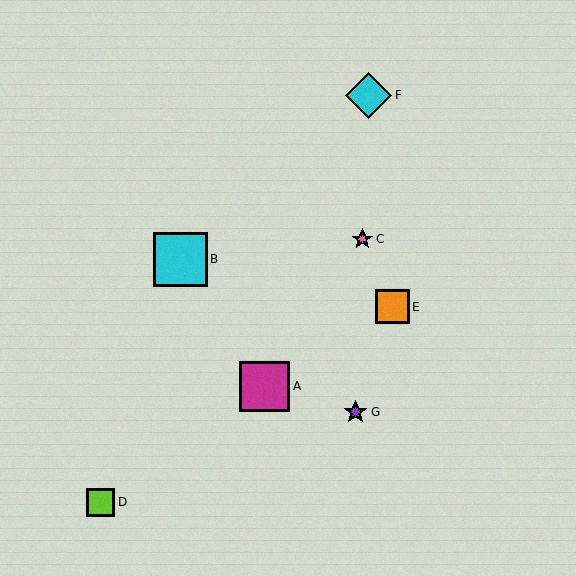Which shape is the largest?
The cyan square (labeled B) is the largest.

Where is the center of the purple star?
The center of the purple star is at (356, 412).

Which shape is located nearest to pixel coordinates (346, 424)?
The purple star (labeled G) at (356, 412) is nearest to that location.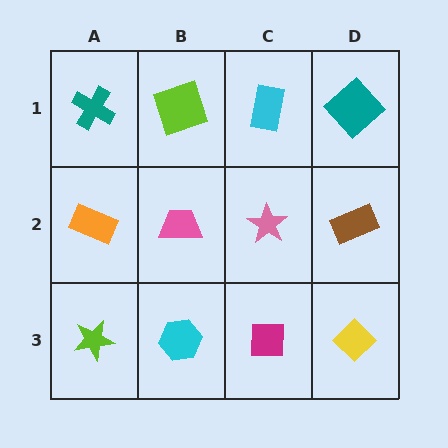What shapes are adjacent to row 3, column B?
A pink trapezoid (row 2, column B), a lime star (row 3, column A), a magenta square (row 3, column C).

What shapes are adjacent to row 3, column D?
A brown rectangle (row 2, column D), a magenta square (row 3, column C).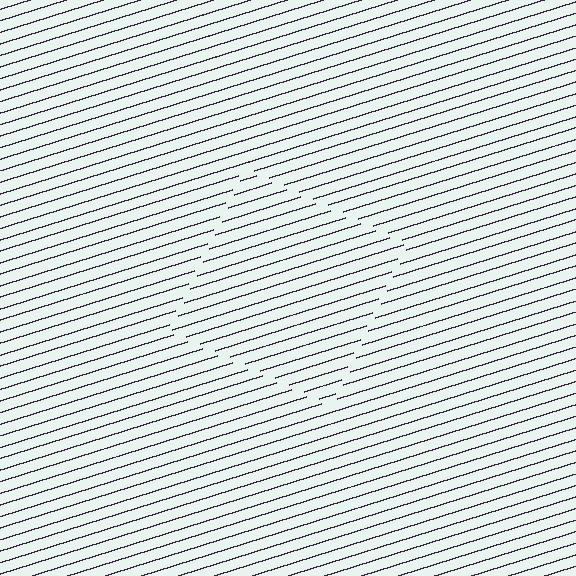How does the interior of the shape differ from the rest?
The interior of the shape contains the same grating, shifted by half a period — the contour is defined by the phase discontinuity where line-ends from the inner and outer gratings abut.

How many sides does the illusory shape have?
4 sides — the line-ends trace a square.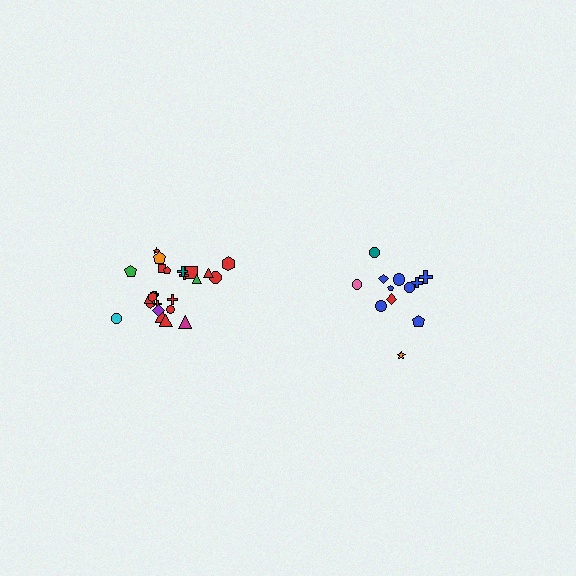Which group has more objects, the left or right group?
The left group.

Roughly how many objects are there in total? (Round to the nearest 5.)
Roughly 35 objects in total.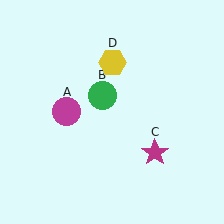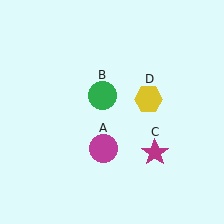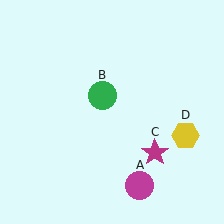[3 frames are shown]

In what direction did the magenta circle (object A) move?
The magenta circle (object A) moved down and to the right.